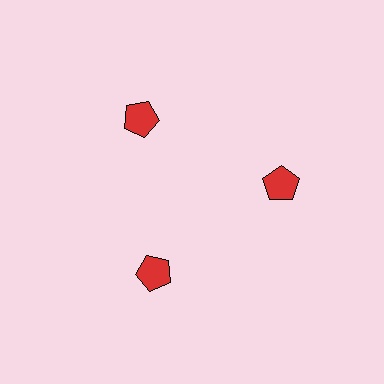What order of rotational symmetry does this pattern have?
This pattern has 3-fold rotational symmetry.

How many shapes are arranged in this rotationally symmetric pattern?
There are 3 shapes, arranged in 3 groups of 1.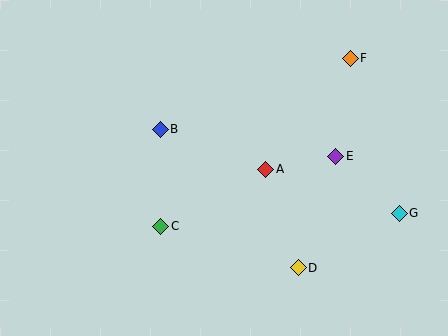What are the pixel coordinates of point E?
Point E is at (336, 156).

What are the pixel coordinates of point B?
Point B is at (160, 129).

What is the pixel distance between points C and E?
The distance between C and E is 188 pixels.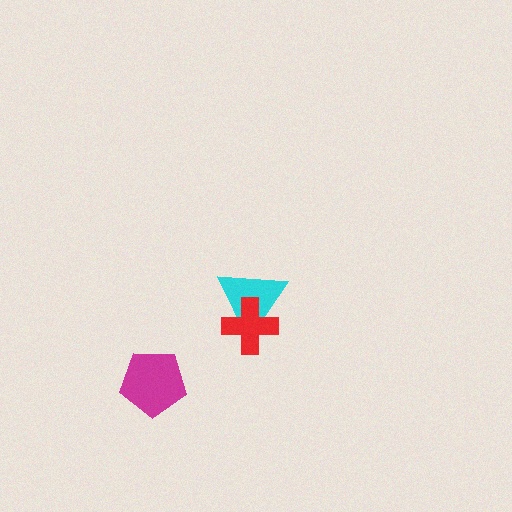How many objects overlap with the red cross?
1 object overlaps with the red cross.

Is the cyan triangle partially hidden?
Yes, it is partially covered by another shape.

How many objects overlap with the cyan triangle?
1 object overlaps with the cyan triangle.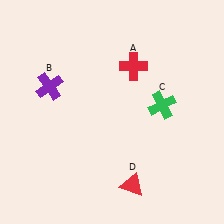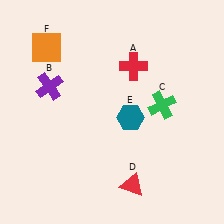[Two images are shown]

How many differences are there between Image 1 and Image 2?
There are 2 differences between the two images.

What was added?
A teal hexagon (E), an orange square (F) were added in Image 2.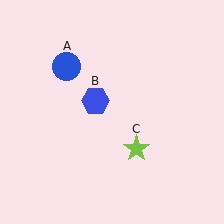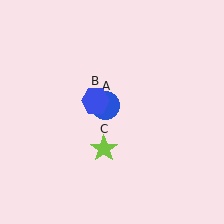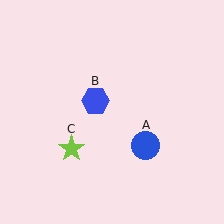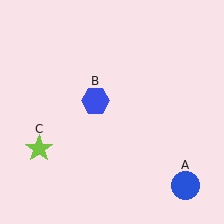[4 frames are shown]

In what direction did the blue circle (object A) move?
The blue circle (object A) moved down and to the right.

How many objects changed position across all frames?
2 objects changed position: blue circle (object A), lime star (object C).